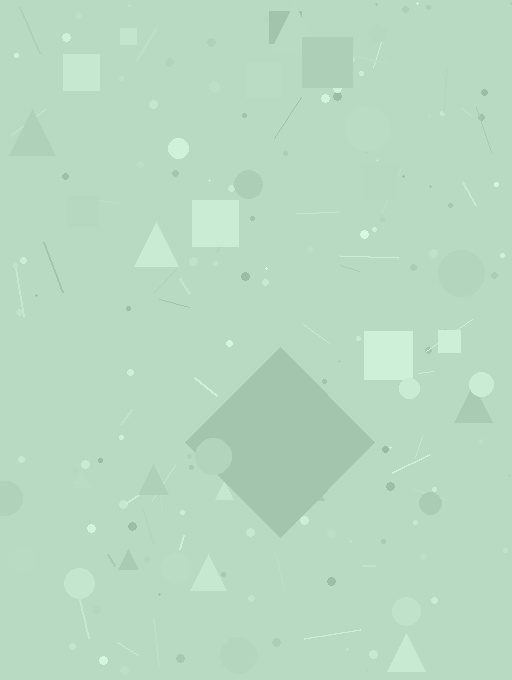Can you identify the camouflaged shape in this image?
The camouflaged shape is a diamond.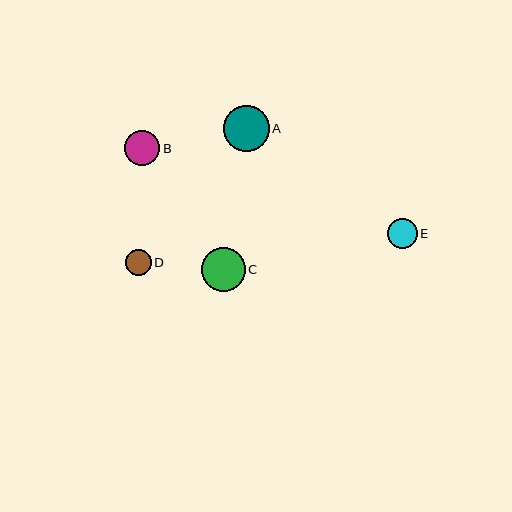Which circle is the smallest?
Circle D is the smallest with a size of approximately 25 pixels.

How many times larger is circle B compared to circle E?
Circle B is approximately 1.2 times the size of circle E.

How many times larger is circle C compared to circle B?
Circle C is approximately 1.3 times the size of circle B.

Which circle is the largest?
Circle A is the largest with a size of approximately 46 pixels.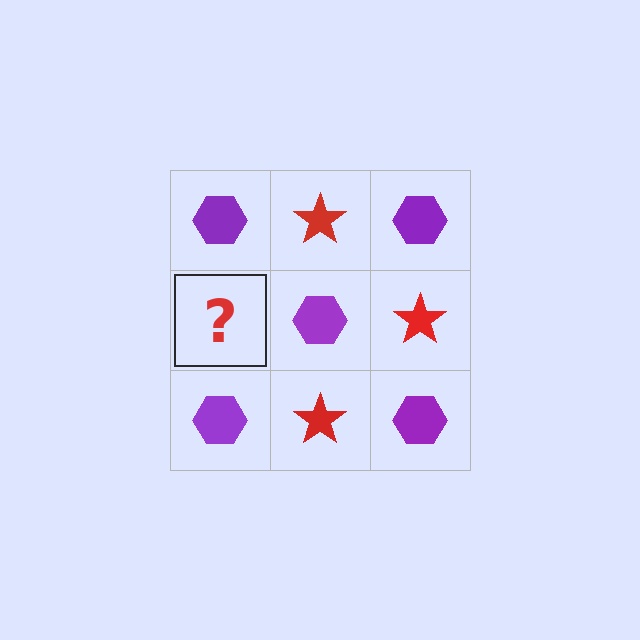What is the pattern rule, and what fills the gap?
The rule is that it alternates purple hexagon and red star in a checkerboard pattern. The gap should be filled with a red star.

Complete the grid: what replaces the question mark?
The question mark should be replaced with a red star.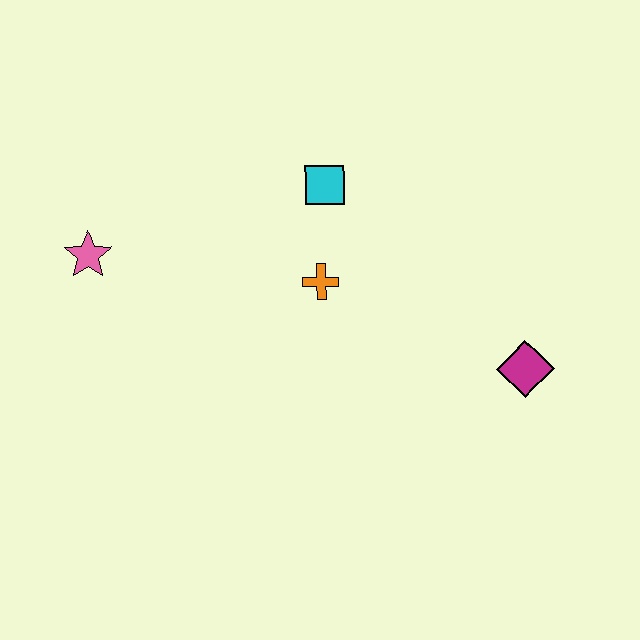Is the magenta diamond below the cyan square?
Yes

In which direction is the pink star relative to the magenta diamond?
The pink star is to the left of the magenta diamond.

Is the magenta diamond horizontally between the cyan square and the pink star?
No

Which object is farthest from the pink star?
The magenta diamond is farthest from the pink star.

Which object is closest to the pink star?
The orange cross is closest to the pink star.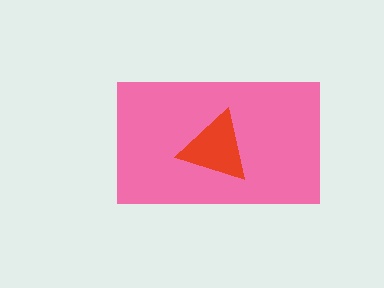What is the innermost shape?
The red triangle.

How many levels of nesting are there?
2.